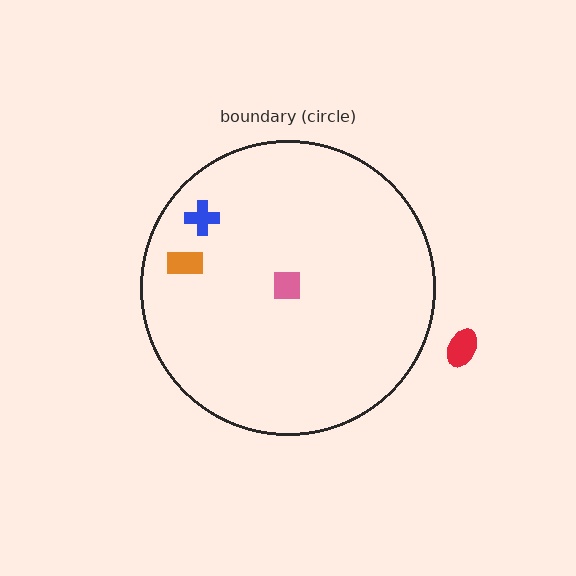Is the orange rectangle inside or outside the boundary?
Inside.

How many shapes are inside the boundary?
3 inside, 1 outside.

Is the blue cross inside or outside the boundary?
Inside.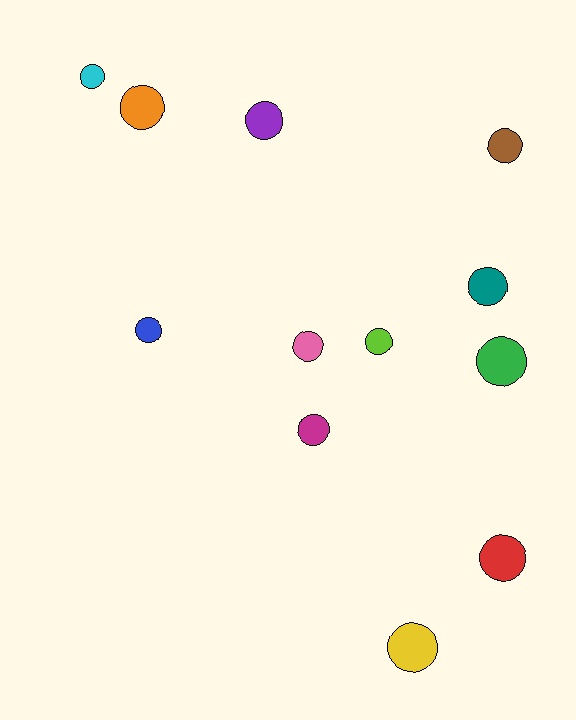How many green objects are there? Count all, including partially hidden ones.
There is 1 green object.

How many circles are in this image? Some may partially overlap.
There are 12 circles.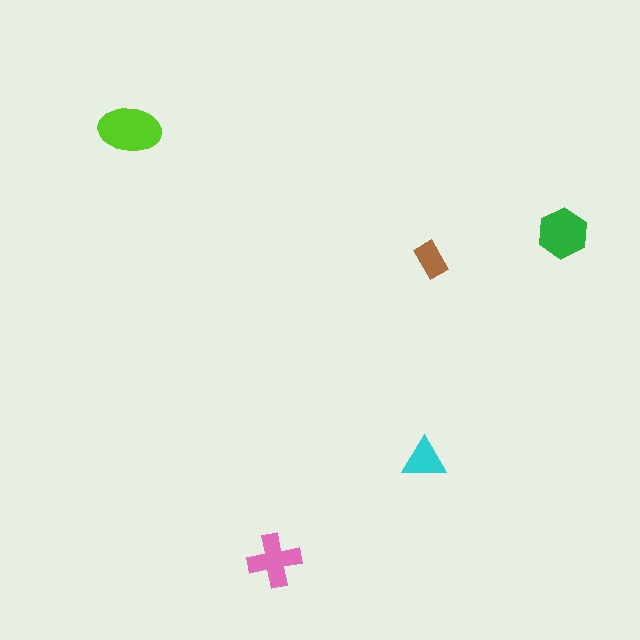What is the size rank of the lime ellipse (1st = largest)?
1st.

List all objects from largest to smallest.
The lime ellipse, the green hexagon, the pink cross, the cyan triangle, the brown rectangle.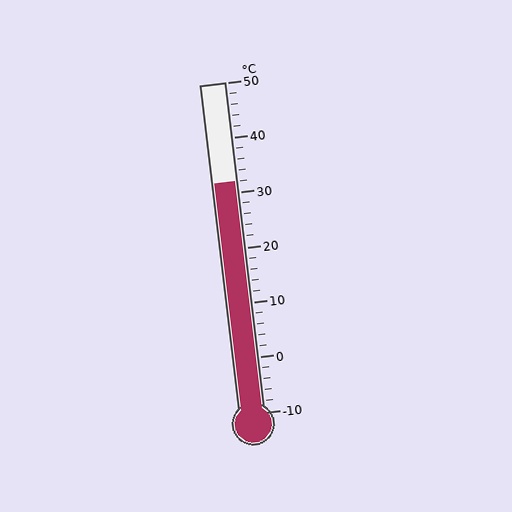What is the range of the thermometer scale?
The thermometer scale ranges from -10°C to 50°C.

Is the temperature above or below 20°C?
The temperature is above 20°C.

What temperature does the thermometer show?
The thermometer shows approximately 32°C.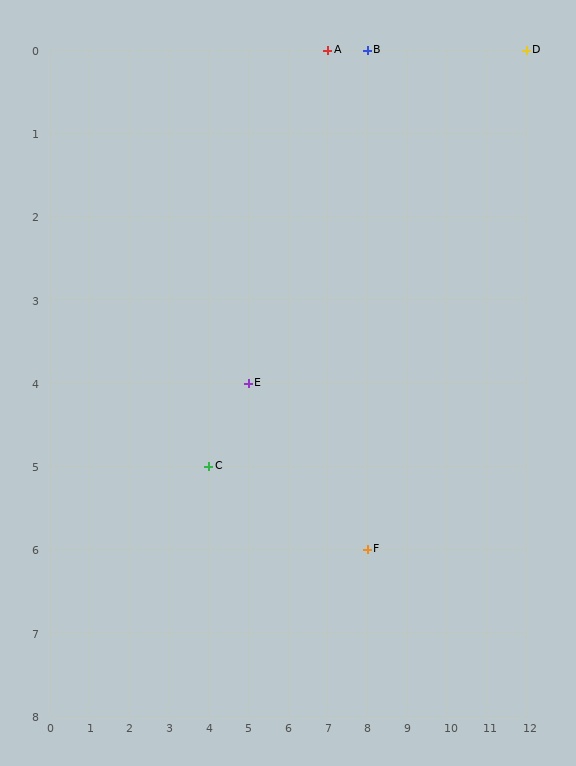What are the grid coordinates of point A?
Point A is at grid coordinates (7, 0).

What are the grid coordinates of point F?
Point F is at grid coordinates (8, 6).